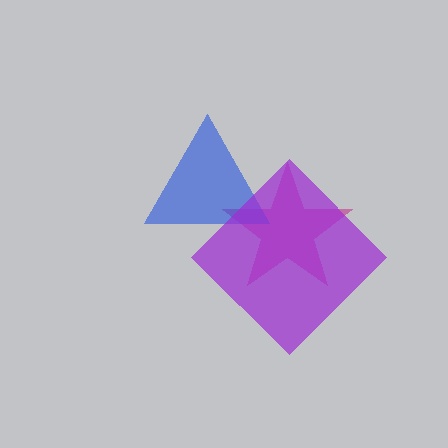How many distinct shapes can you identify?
There are 3 distinct shapes: a magenta star, a blue triangle, a purple diamond.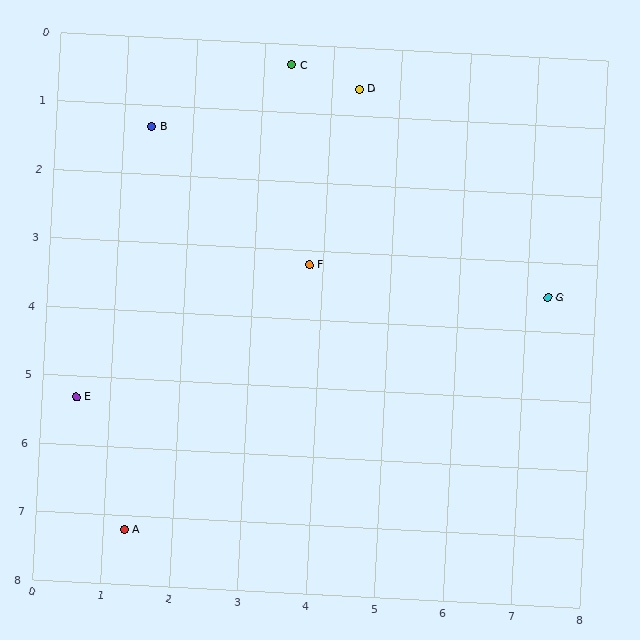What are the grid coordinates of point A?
Point A is at approximately (1.3, 7.2).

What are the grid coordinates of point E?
Point E is at approximately (0.5, 5.3).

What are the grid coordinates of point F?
Point F is at approximately (3.8, 3.2).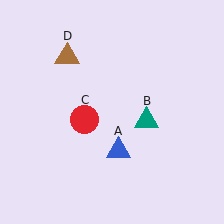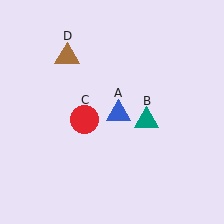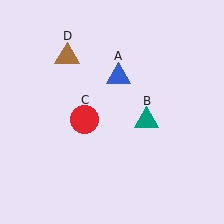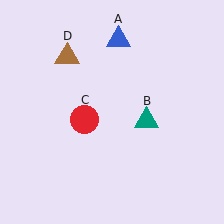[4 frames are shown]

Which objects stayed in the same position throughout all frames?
Teal triangle (object B) and red circle (object C) and brown triangle (object D) remained stationary.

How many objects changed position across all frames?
1 object changed position: blue triangle (object A).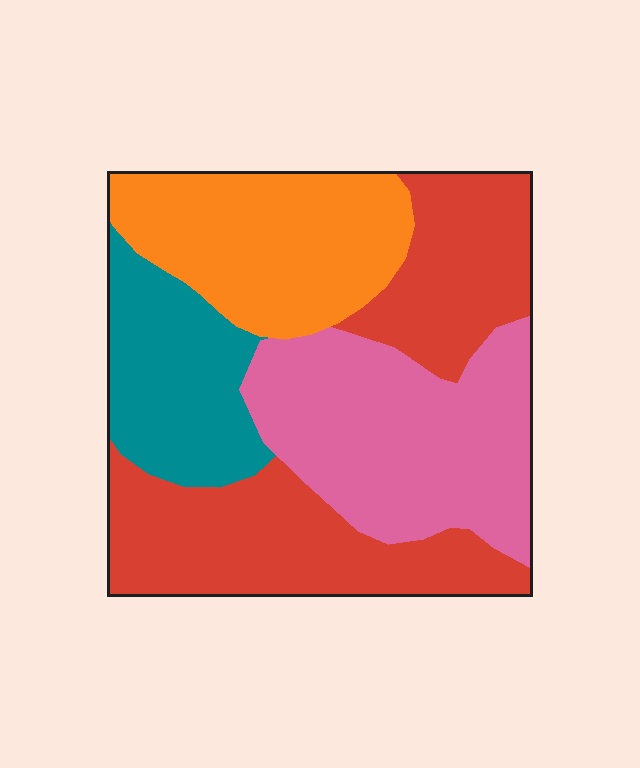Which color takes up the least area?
Teal, at roughly 15%.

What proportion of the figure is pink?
Pink takes up about one quarter (1/4) of the figure.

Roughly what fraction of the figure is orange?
Orange takes up about one fifth (1/5) of the figure.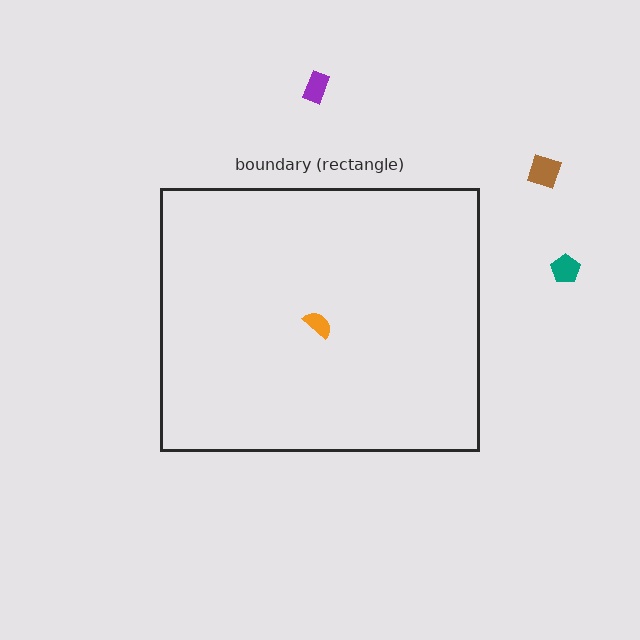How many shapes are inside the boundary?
1 inside, 3 outside.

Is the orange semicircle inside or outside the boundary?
Inside.